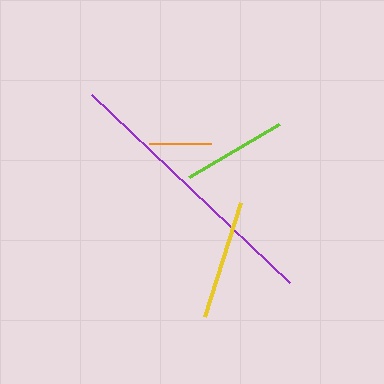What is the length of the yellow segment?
The yellow segment is approximately 120 pixels long.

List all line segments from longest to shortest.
From longest to shortest: purple, yellow, lime, orange.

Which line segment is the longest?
The purple line is the longest at approximately 273 pixels.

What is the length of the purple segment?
The purple segment is approximately 273 pixels long.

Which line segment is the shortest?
The orange line is the shortest at approximately 62 pixels.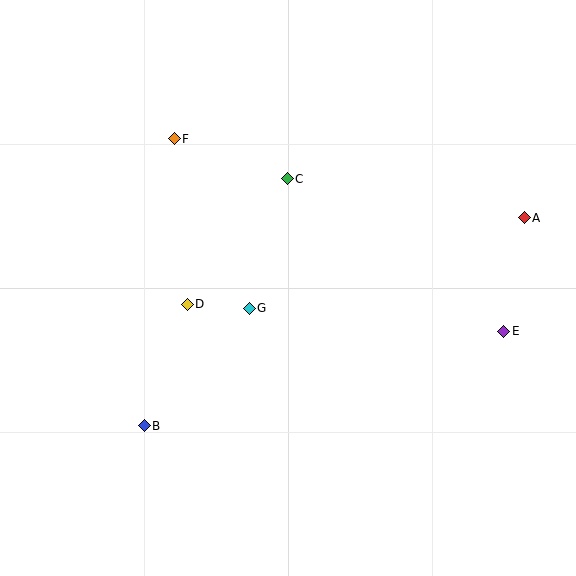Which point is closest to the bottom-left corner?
Point B is closest to the bottom-left corner.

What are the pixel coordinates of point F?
Point F is at (174, 139).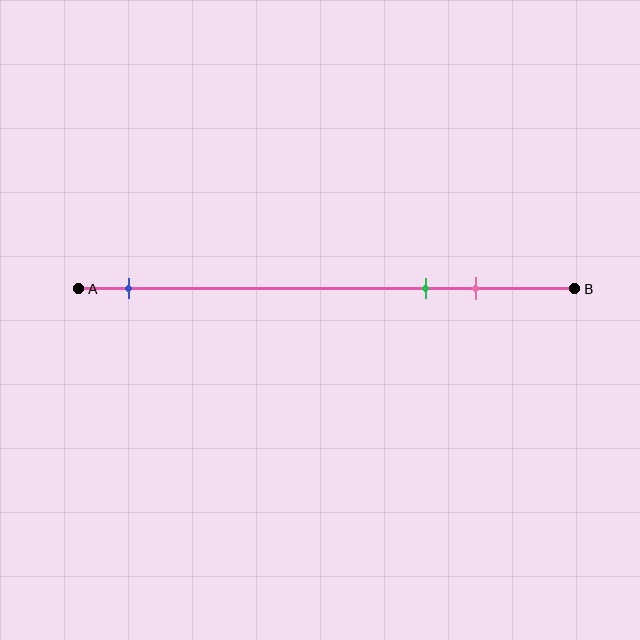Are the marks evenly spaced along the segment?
No, the marks are not evenly spaced.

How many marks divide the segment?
There are 3 marks dividing the segment.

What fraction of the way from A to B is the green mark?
The green mark is approximately 70% (0.7) of the way from A to B.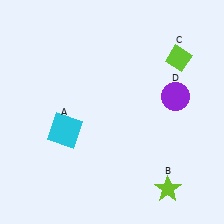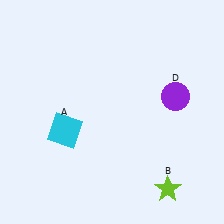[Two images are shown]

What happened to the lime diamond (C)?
The lime diamond (C) was removed in Image 2. It was in the top-right area of Image 1.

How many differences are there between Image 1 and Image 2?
There is 1 difference between the two images.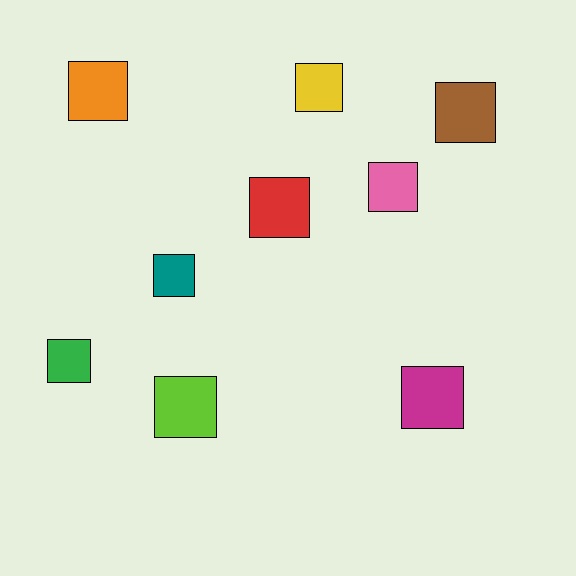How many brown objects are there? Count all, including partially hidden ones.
There is 1 brown object.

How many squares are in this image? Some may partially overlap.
There are 9 squares.